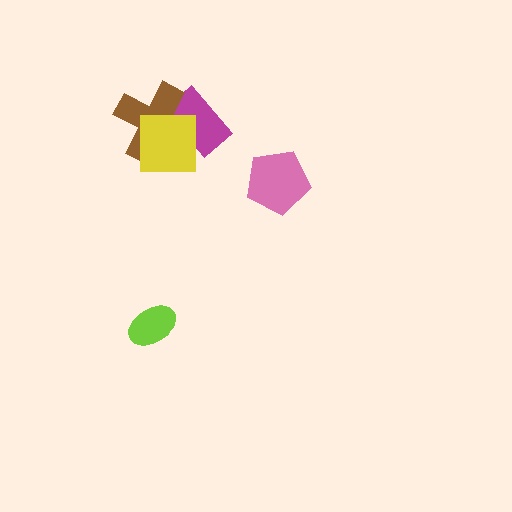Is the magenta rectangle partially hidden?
Yes, it is partially covered by another shape.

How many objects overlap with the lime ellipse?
0 objects overlap with the lime ellipse.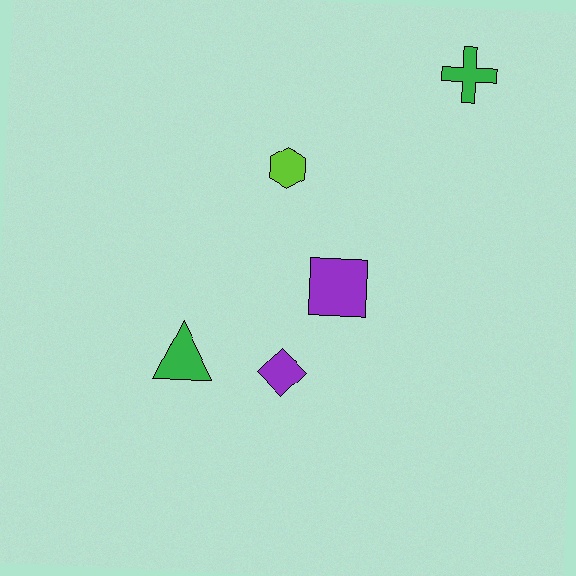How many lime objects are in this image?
There is 1 lime object.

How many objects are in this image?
There are 5 objects.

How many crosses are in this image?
There is 1 cross.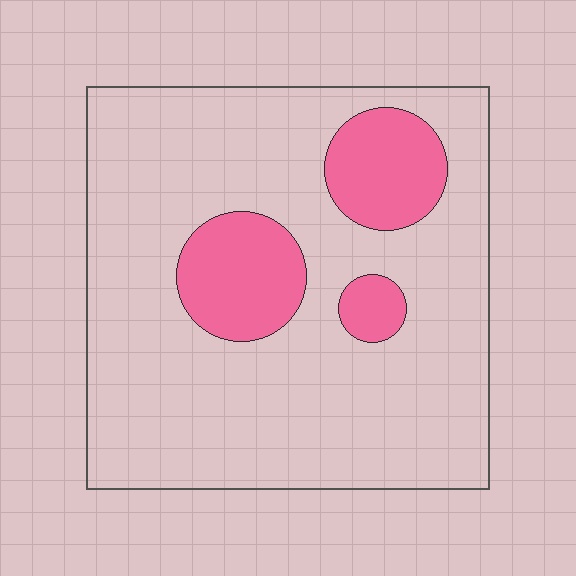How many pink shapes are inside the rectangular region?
3.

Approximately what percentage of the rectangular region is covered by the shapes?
Approximately 20%.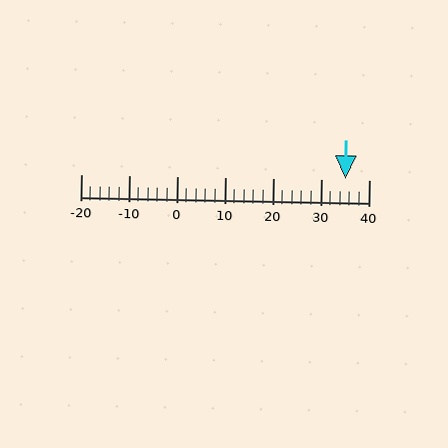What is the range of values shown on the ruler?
The ruler shows values from -20 to 40.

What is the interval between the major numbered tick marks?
The major tick marks are spaced 10 units apart.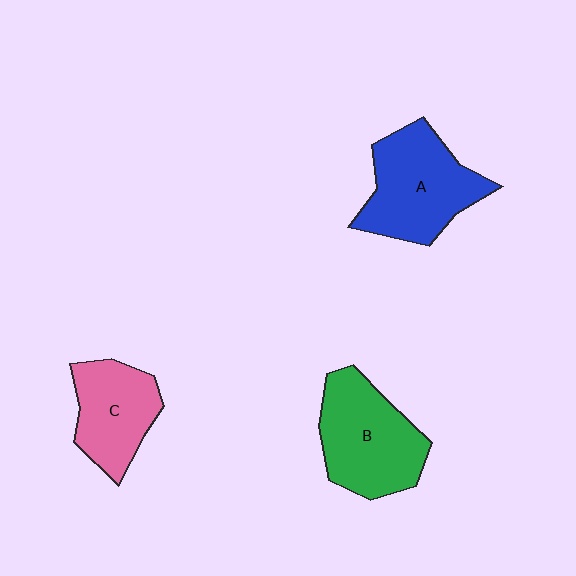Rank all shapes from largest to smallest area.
From largest to smallest: A (blue), B (green), C (pink).